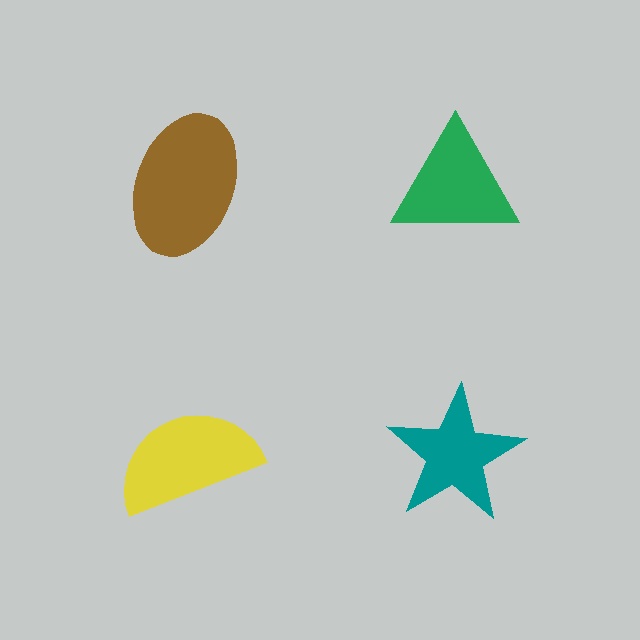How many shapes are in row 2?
2 shapes.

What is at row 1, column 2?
A green triangle.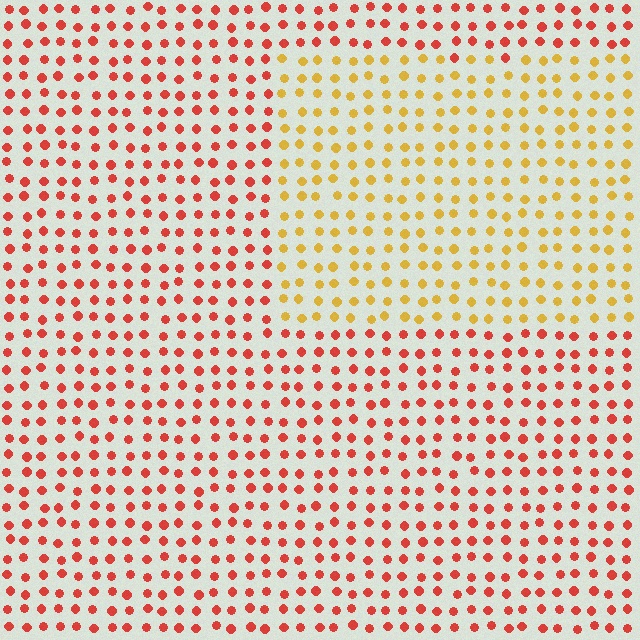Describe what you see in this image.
The image is filled with small red elements in a uniform arrangement. A rectangle-shaped region is visible where the elements are tinted to a slightly different hue, forming a subtle color boundary.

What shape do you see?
I see a rectangle.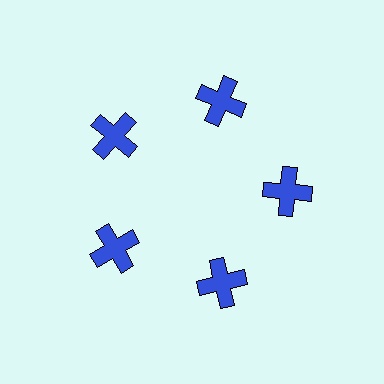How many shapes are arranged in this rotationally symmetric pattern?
There are 5 shapes, arranged in 5 groups of 1.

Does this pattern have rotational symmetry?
Yes, this pattern has 5-fold rotational symmetry. It looks the same after rotating 72 degrees around the center.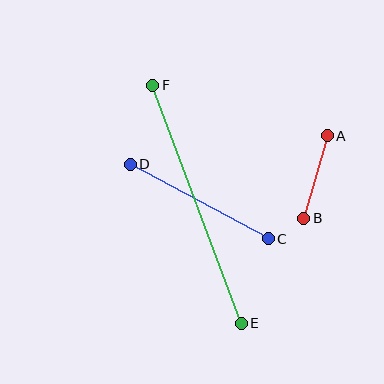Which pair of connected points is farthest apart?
Points E and F are farthest apart.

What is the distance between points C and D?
The distance is approximately 157 pixels.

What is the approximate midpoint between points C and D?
The midpoint is at approximately (199, 201) pixels.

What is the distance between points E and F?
The distance is approximately 254 pixels.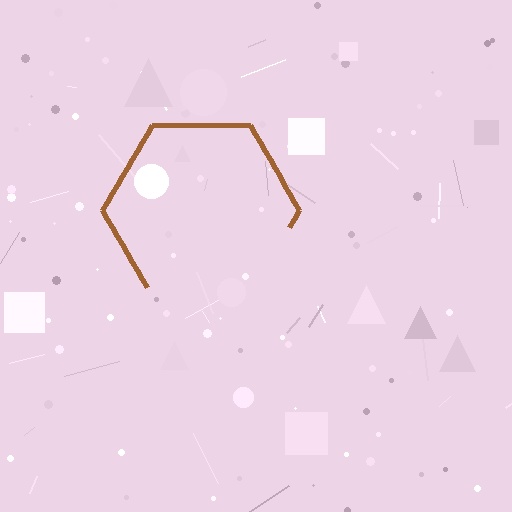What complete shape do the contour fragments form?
The contour fragments form a hexagon.